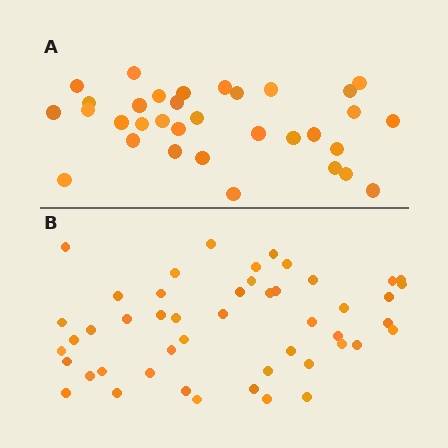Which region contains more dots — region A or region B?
Region B (the bottom region) has more dots.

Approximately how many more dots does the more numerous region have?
Region B has approximately 15 more dots than region A.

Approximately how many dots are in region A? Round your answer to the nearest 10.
About 30 dots. (The exact count is 33, which rounds to 30.)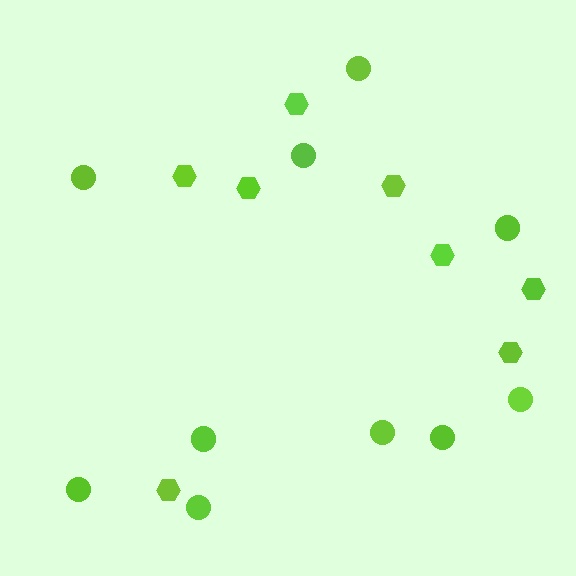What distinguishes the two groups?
There are 2 groups: one group of circles (10) and one group of hexagons (8).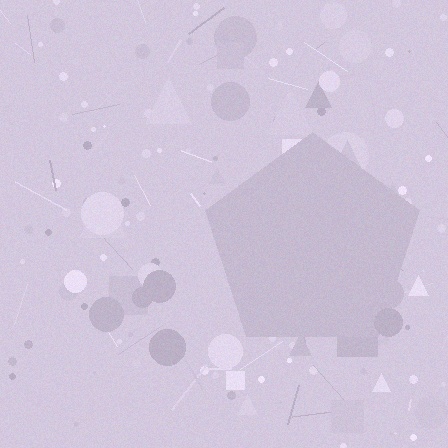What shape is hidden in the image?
A pentagon is hidden in the image.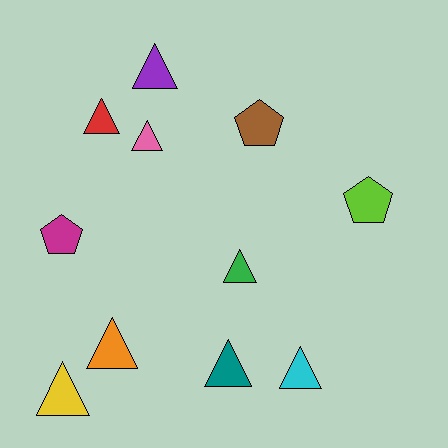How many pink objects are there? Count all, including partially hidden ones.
There is 1 pink object.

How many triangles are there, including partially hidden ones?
There are 8 triangles.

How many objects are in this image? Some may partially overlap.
There are 11 objects.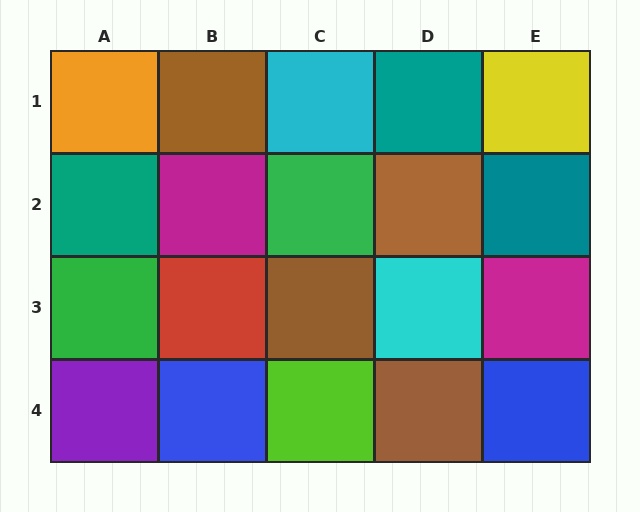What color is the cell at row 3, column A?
Green.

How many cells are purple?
1 cell is purple.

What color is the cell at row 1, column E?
Yellow.